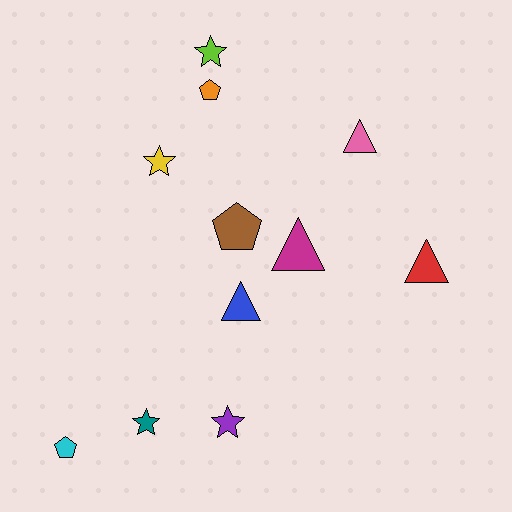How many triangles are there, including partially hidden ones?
There are 4 triangles.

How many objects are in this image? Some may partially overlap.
There are 11 objects.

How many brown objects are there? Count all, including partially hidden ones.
There is 1 brown object.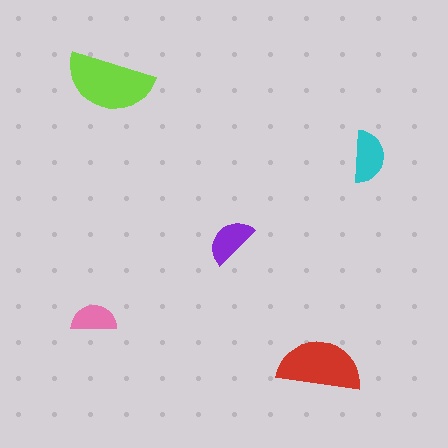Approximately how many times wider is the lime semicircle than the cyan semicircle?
About 1.5 times wider.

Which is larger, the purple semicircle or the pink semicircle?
The purple one.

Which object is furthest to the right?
The cyan semicircle is rightmost.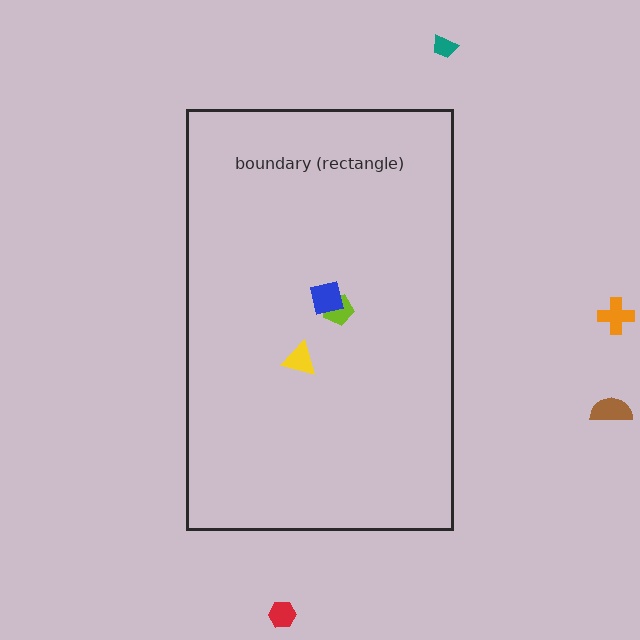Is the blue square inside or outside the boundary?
Inside.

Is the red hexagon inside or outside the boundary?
Outside.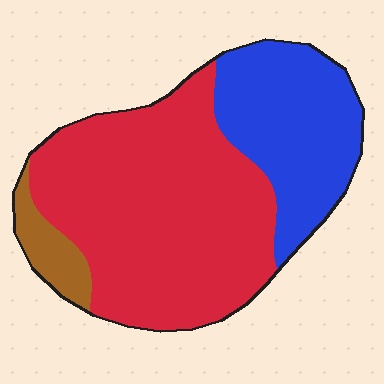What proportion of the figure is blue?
Blue covers 30% of the figure.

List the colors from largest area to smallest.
From largest to smallest: red, blue, brown.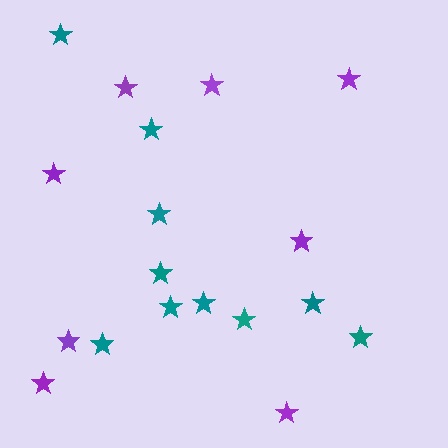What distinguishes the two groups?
There are 2 groups: one group of teal stars (10) and one group of purple stars (8).